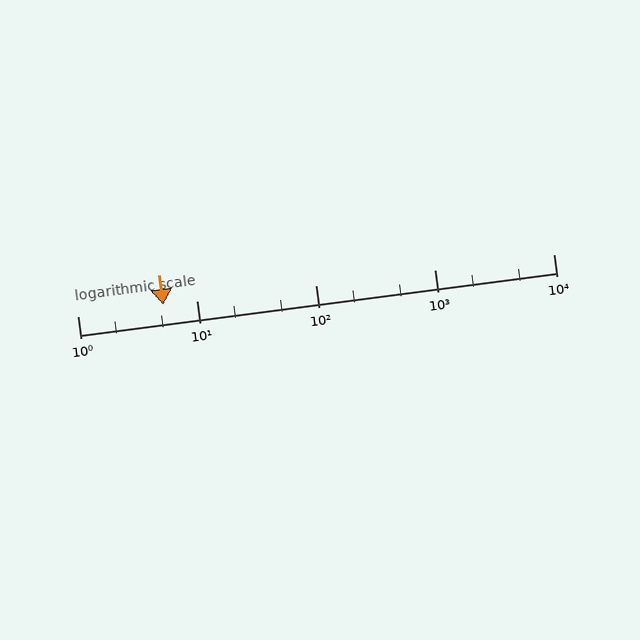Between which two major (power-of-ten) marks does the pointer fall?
The pointer is between 1 and 10.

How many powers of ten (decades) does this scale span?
The scale spans 4 decades, from 1 to 10000.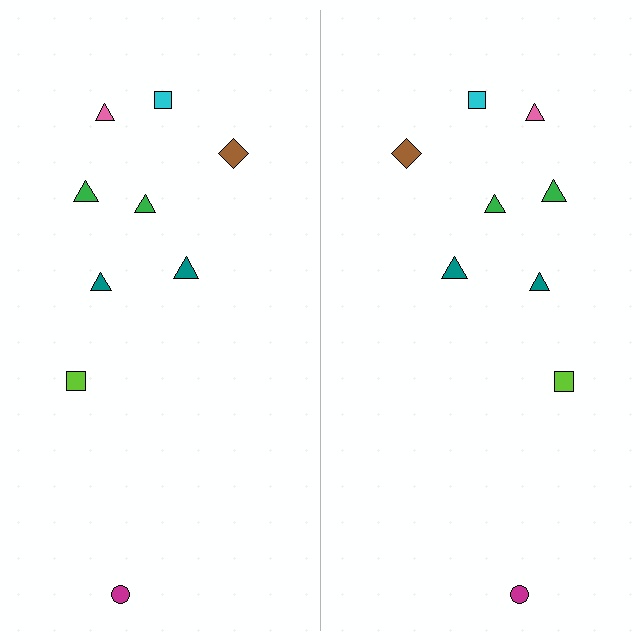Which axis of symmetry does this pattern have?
The pattern has a vertical axis of symmetry running through the center of the image.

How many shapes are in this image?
There are 18 shapes in this image.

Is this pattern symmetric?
Yes, this pattern has bilateral (reflection) symmetry.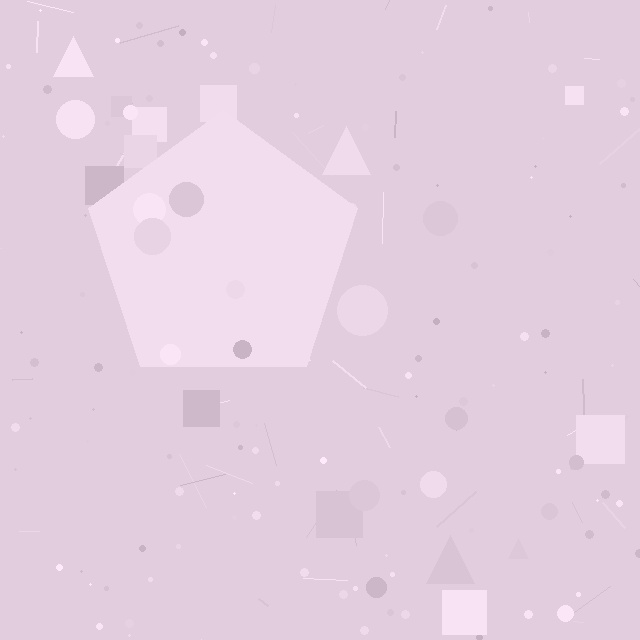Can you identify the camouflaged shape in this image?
The camouflaged shape is a pentagon.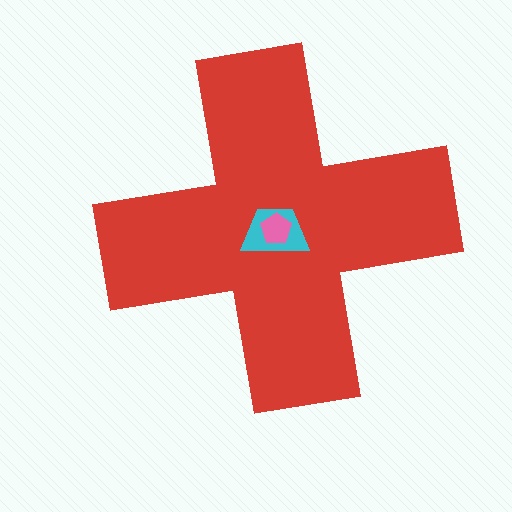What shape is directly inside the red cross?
The cyan trapezoid.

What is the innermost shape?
The pink pentagon.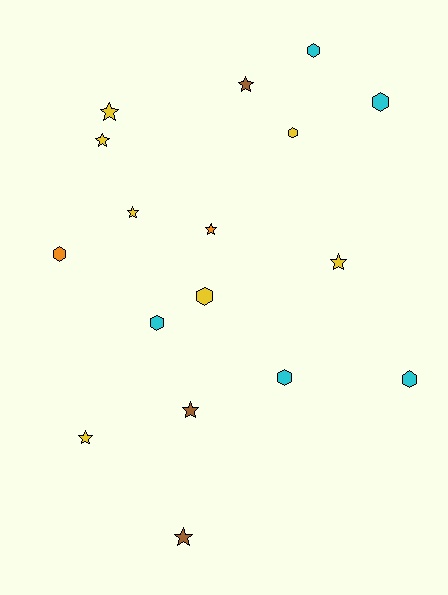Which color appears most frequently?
Yellow, with 7 objects.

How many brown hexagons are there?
There are no brown hexagons.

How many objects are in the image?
There are 17 objects.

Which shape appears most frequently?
Star, with 9 objects.